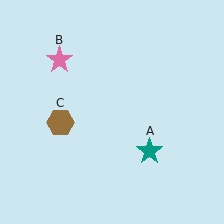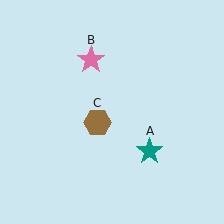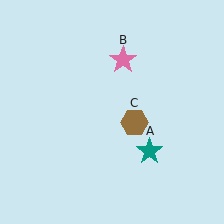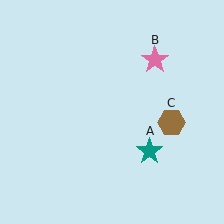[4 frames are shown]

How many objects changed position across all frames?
2 objects changed position: pink star (object B), brown hexagon (object C).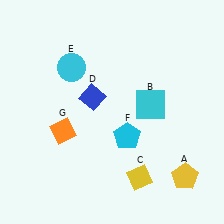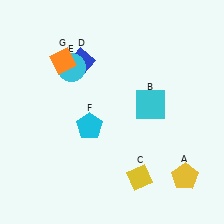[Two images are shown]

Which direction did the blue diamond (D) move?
The blue diamond (D) moved up.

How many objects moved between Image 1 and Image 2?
3 objects moved between the two images.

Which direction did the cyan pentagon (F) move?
The cyan pentagon (F) moved left.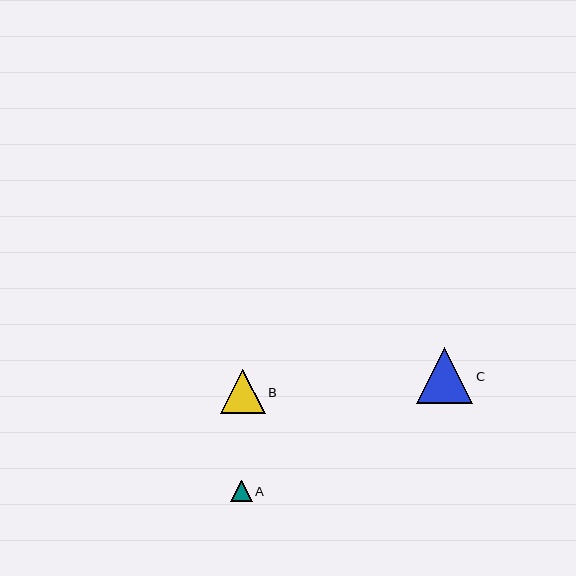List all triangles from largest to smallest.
From largest to smallest: C, B, A.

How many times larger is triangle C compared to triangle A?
Triangle C is approximately 2.6 times the size of triangle A.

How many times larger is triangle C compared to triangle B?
Triangle C is approximately 1.3 times the size of triangle B.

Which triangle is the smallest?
Triangle A is the smallest with a size of approximately 22 pixels.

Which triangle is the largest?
Triangle C is the largest with a size of approximately 57 pixels.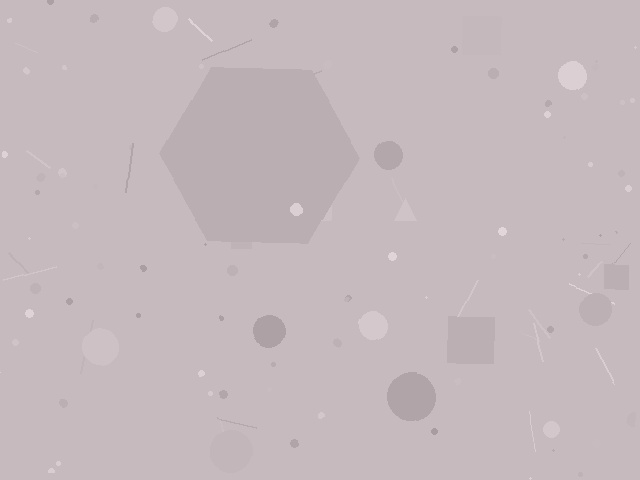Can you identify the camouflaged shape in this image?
The camouflaged shape is a hexagon.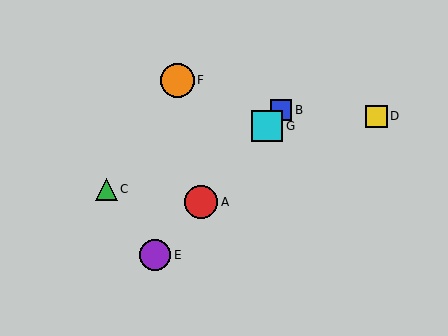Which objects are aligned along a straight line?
Objects A, B, E, G are aligned along a straight line.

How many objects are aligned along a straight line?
4 objects (A, B, E, G) are aligned along a straight line.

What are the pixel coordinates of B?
Object B is at (281, 110).